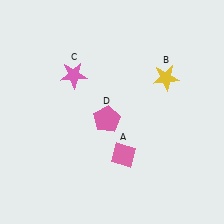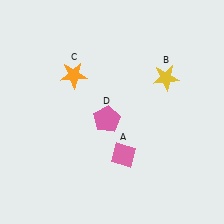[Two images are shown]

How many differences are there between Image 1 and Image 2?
There is 1 difference between the two images.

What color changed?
The star (C) changed from pink in Image 1 to orange in Image 2.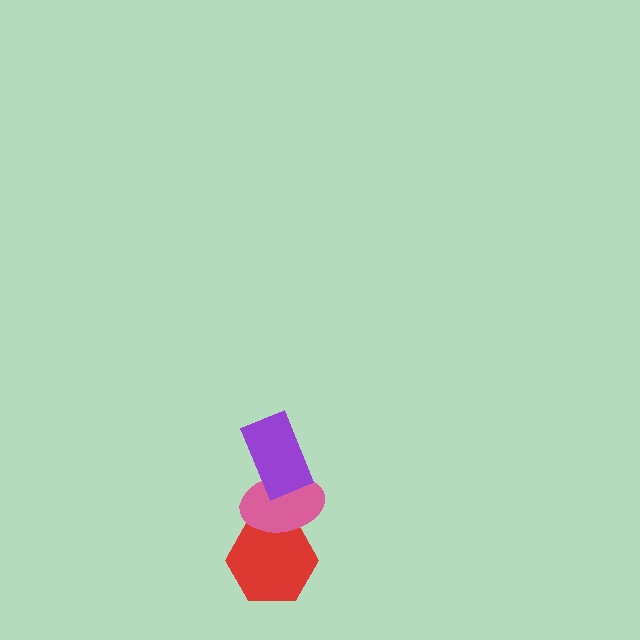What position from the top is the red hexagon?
The red hexagon is 3rd from the top.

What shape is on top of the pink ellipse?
The purple rectangle is on top of the pink ellipse.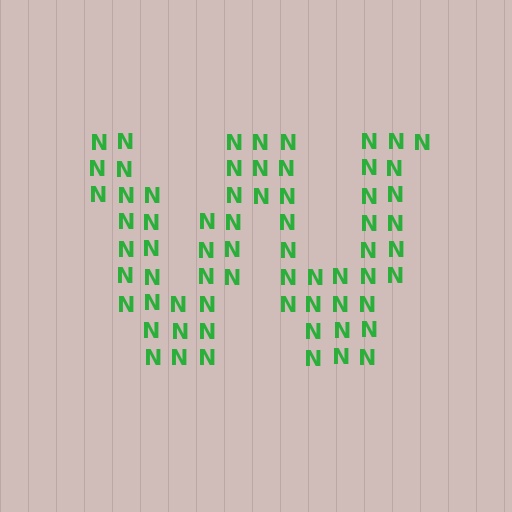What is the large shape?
The large shape is the letter W.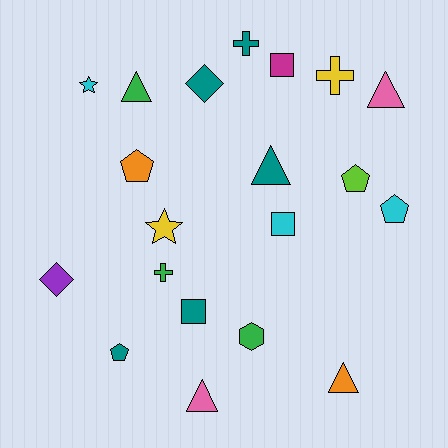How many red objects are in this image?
There are no red objects.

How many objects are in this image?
There are 20 objects.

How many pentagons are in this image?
There are 4 pentagons.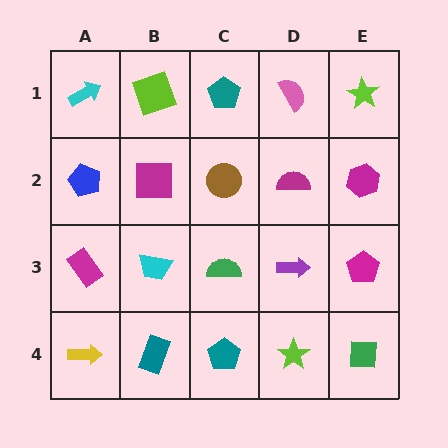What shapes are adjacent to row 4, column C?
A green semicircle (row 3, column C), a teal rectangle (row 4, column B), a lime star (row 4, column D).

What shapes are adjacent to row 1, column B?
A magenta square (row 2, column B), a cyan arrow (row 1, column A), a teal pentagon (row 1, column C).